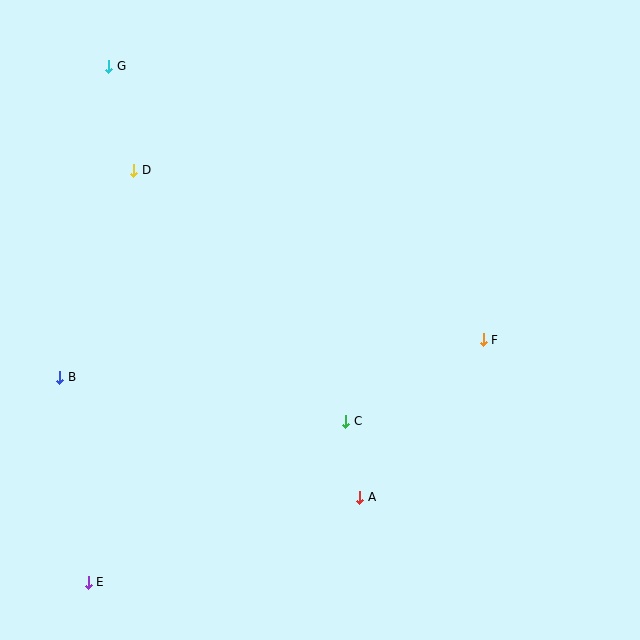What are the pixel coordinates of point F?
Point F is at (483, 340).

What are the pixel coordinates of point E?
Point E is at (88, 582).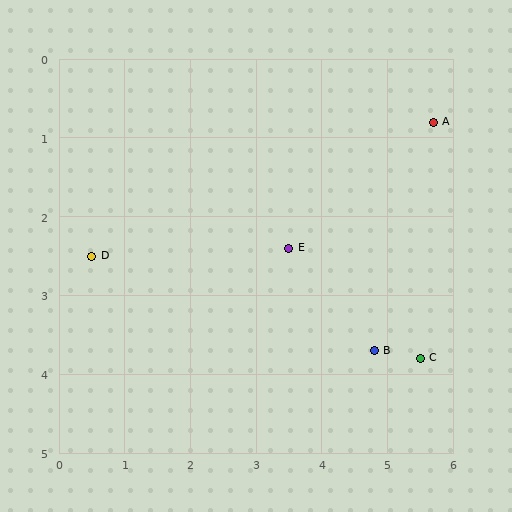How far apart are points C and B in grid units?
Points C and B are about 0.7 grid units apart.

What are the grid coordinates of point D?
Point D is at approximately (0.5, 2.5).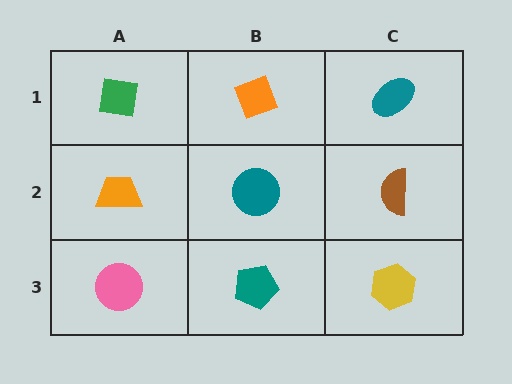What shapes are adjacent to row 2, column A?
A green square (row 1, column A), a pink circle (row 3, column A), a teal circle (row 2, column B).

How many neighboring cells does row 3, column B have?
3.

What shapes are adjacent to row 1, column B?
A teal circle (row 2, column B), a green square (row 1, column A), a teal ellipse (row 1, column C).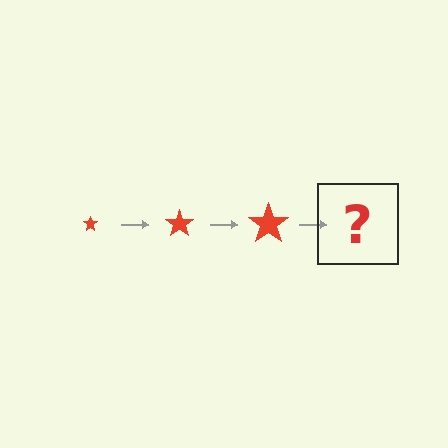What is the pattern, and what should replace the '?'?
The pattern is that the star gets progressively larger each step. The '?' should be a red star, larger than the previous one.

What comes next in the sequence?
The next element should be a red star, larger than the previous one.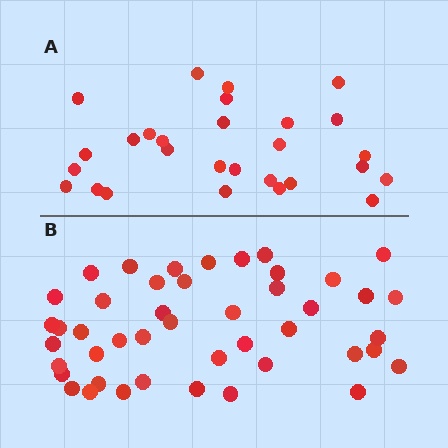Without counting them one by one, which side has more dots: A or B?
Region B (the bottom region) has more dots.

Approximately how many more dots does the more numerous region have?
Region B has approximately 15 more dots than region A.